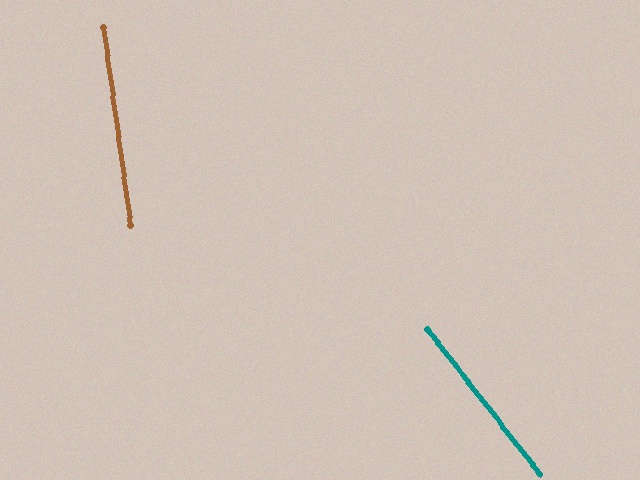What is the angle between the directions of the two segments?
Approximately 30 degrees.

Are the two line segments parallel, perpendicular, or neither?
Neither parallel nor perpendicular — they differ by about 30°.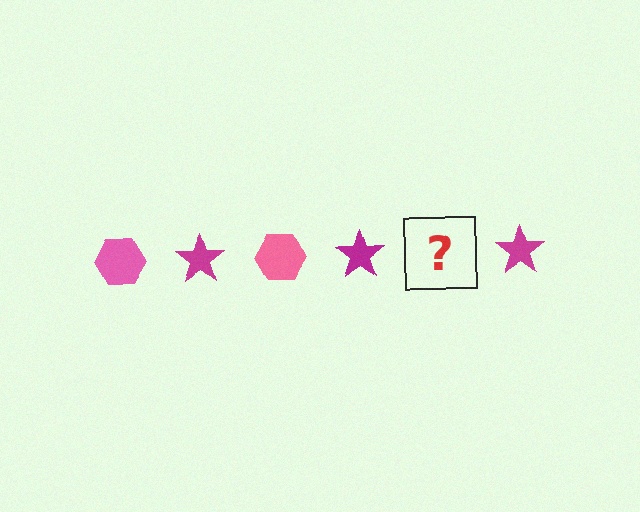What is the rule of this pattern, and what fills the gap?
The rule is that the pattern alternates between pink hexagon and magenta star. The gap should be filled with a pink hexagon.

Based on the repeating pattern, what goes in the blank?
The blank should be a pink hexagon.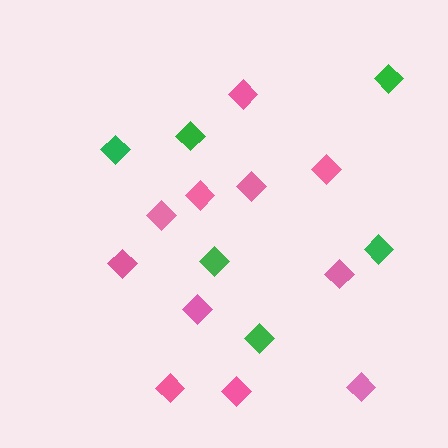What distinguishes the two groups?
There are 2 groups: one group of green diamonds (6) and one group of pink diamonds (11).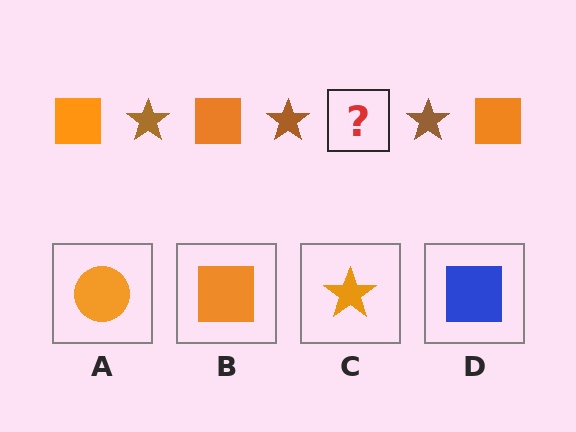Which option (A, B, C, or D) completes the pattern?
B.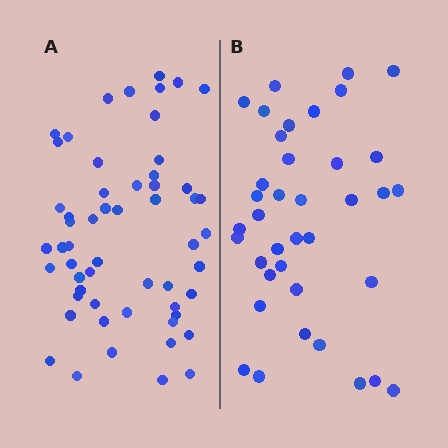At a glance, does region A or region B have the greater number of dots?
Region A (the left region) has more dots.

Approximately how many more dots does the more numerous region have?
Region A has approximately 20 more dots than region B.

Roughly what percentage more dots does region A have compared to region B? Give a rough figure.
About 45% more.